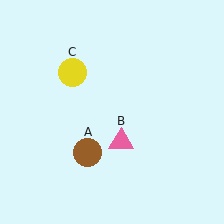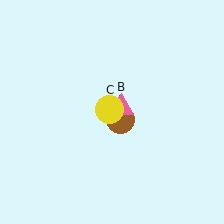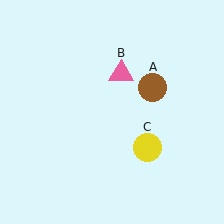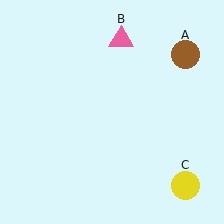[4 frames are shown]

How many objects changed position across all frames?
3 objects changed position: brown circle (object A), pink triangle (object B), yellow circle (object C).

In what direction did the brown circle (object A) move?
The brown circle (object A) moved up and to the right.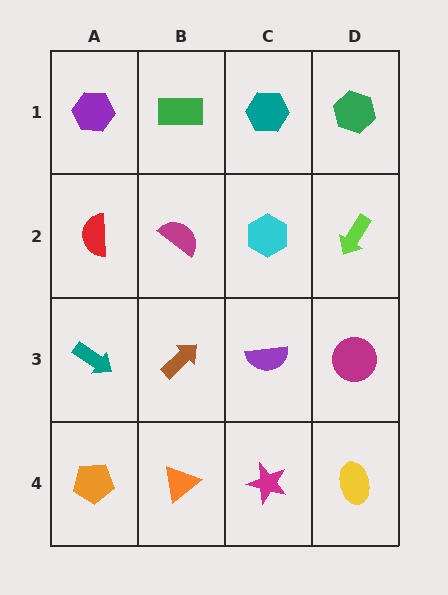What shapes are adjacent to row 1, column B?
A magenta semicircle (row 2, column B), a purple hexagon (row 1, column A), a teal hexagon (row 1, column C).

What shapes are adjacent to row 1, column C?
A cyan hexagon (row 2, column C), a green rectangle (row 1, column B), a green hexagon (row 1, column D).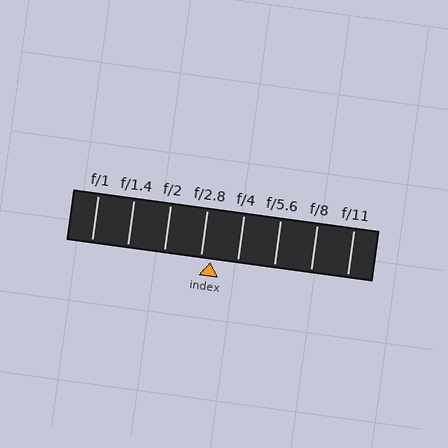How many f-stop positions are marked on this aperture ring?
There are 8 f-stop positions marked.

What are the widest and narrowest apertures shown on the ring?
The widest aperture shown is f/1 and the narrowest is f/11.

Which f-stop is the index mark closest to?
The index mark is closest to f/2.8.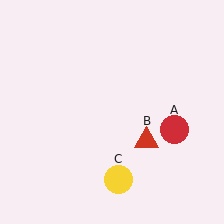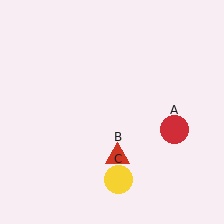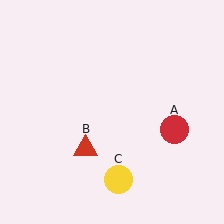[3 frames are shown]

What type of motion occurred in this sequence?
The red triangle (object B) rotated clockwise around the center of the scene.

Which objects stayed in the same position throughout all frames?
Red circle (object A) and yellow circle (object C) remained stationary.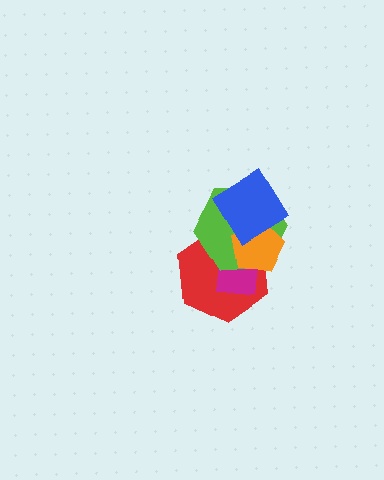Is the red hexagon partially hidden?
Yes, it is partially covered by another shape.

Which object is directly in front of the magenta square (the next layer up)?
The lime hexagon is directly in front of the magenta square.